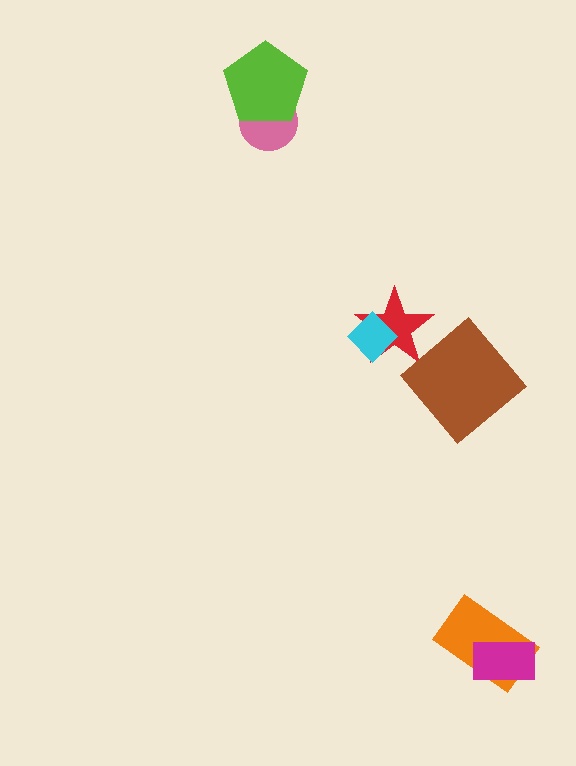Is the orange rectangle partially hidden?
Yes, it is partially covered by another shape.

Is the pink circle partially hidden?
Yes, it is partially covered by another shape.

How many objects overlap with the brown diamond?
0 objects overlap with the brown diamond.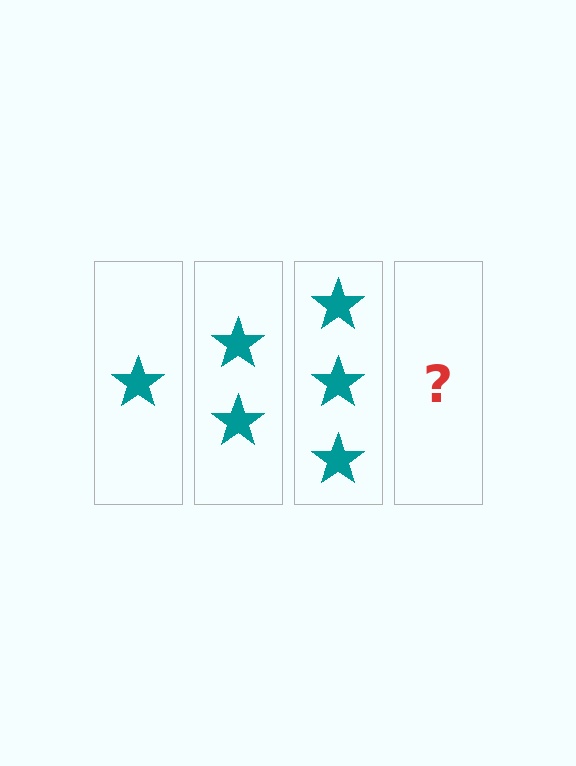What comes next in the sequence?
The next element should be 4 stars.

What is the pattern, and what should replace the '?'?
The pattern is that each step adds one more star. The '?' should be 4 stars.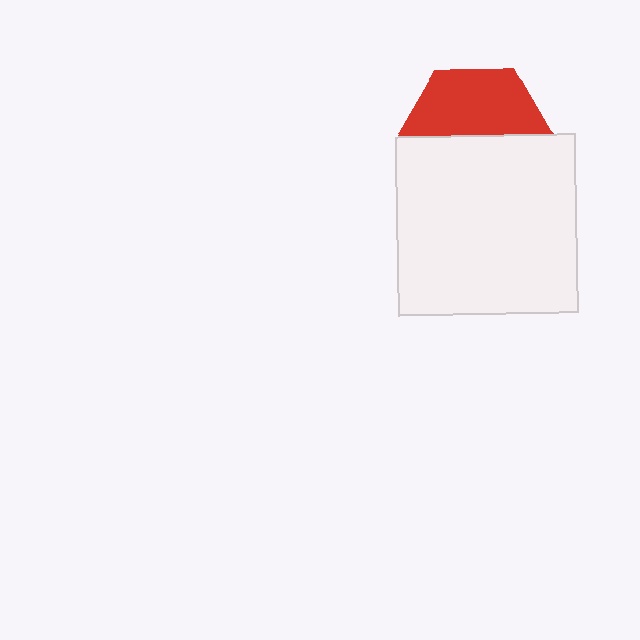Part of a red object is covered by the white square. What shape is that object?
It is a hexagon.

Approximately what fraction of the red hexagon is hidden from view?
Roughly 54% of the red hexagon is hidden behind the white square.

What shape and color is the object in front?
The object in front is a white square.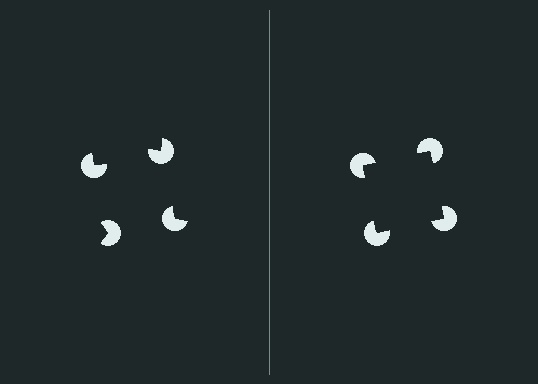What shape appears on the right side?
An illusory square.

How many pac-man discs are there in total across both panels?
8 — 4 on each side.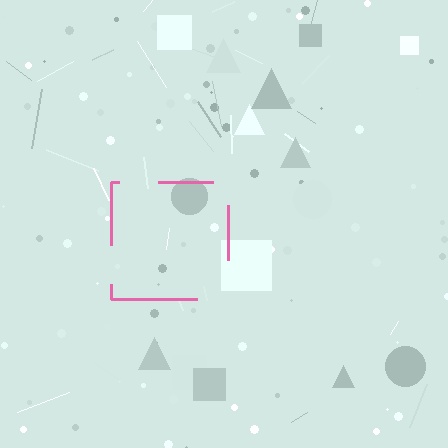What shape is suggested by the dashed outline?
The dashed outline suggests a square.